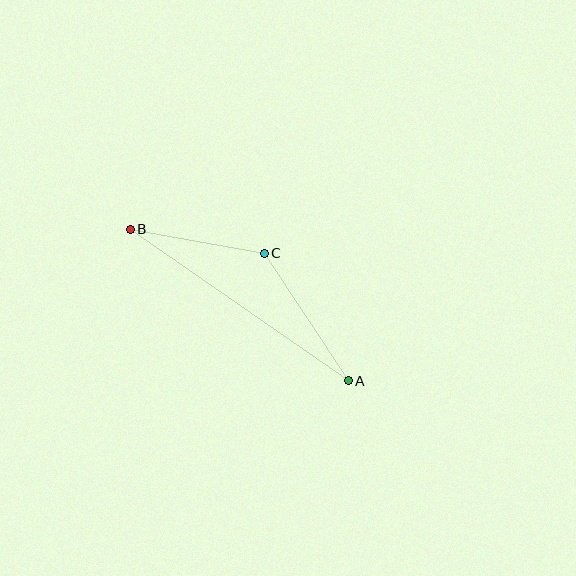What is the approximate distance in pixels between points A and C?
The distance between A and C is approximately 153 pixels.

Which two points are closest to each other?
Points B and C are closest to each other.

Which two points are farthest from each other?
Points A and B are farthest from each other.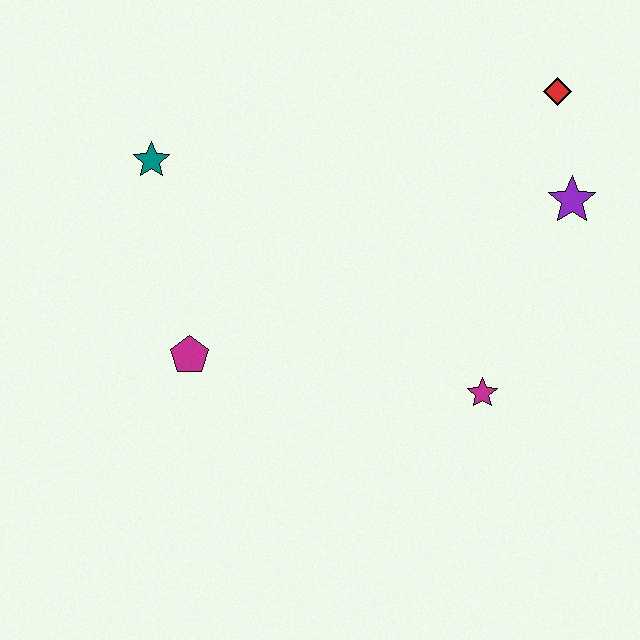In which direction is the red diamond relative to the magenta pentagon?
The red diamond is to the right of the magenta pentagon.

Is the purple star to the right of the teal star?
Yes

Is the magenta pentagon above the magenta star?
Yes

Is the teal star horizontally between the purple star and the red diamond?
No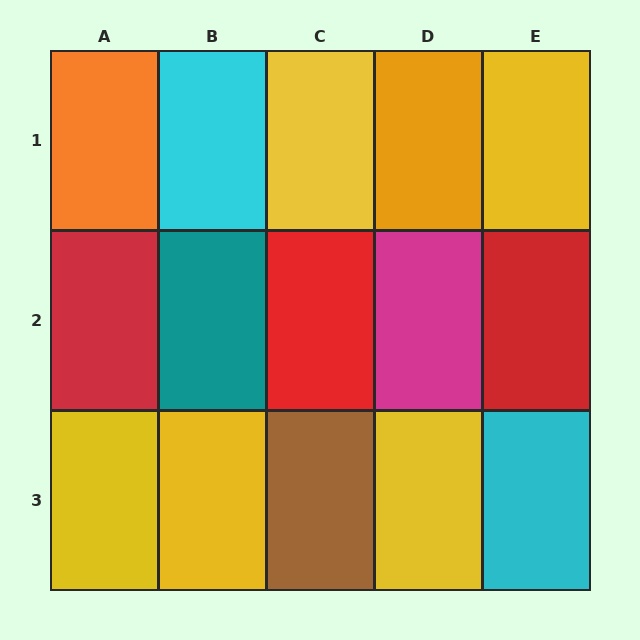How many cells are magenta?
1 cell is magenta.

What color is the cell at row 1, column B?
Cyan.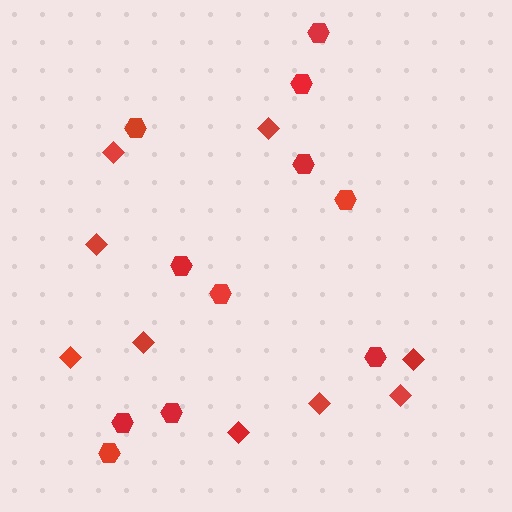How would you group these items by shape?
There are 2 groups: one group of hexagons (11) and one group of diamonds (9).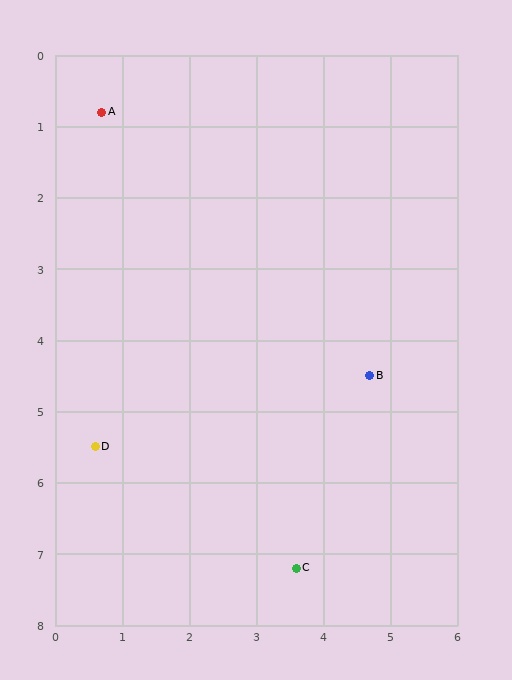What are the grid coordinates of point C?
Point C is at approximately (3.6, 7.2).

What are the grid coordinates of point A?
Point A is at approximately (0.7, 0.8).